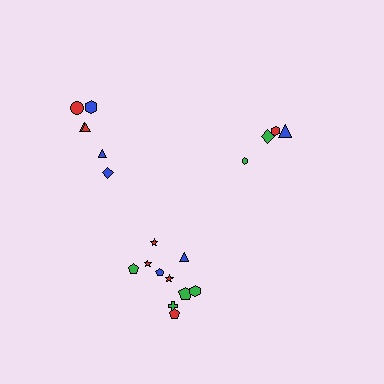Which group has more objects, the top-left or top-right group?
The top-left group.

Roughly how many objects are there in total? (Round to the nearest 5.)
Roughly 20 objects in total.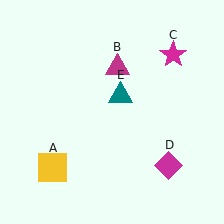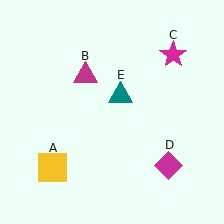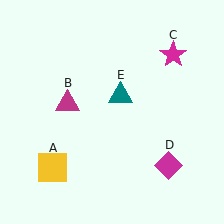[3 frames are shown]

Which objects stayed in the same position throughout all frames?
Yellow square (object A) and magenta star (object C) and magenta diamond (object D) and teal triangle (object E) remained stationary.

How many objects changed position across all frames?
1 object changed position: magenta triangle (object B).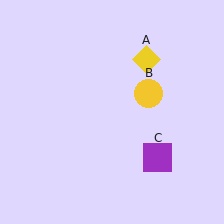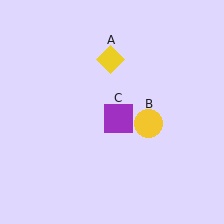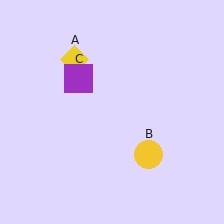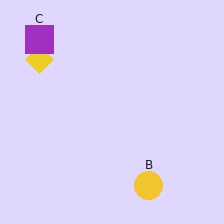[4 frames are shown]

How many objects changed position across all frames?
3 objects changed position: yellow diamond (object A), yellow circle (object B), purple square (object C).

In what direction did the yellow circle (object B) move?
The yellow circle (object B) moved down.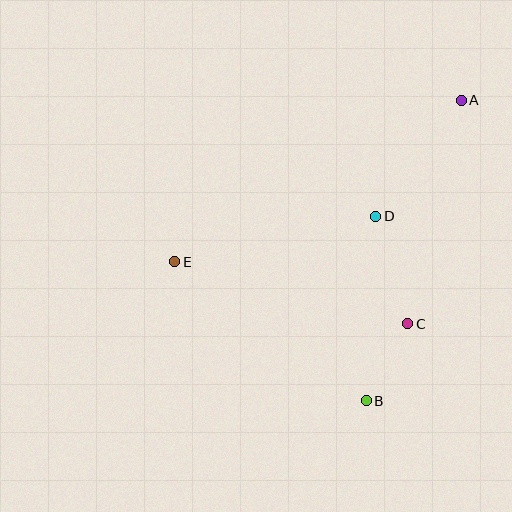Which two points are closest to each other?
Points B and C are closest to each other.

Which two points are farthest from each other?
Points A and E are farthest from each other.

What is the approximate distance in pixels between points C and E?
The distance between C and E is approximately 241 pixels.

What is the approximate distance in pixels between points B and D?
The distance between B and D is approximately 185 pixels.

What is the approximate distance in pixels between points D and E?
The distance between D and E is approximately 206 pixels.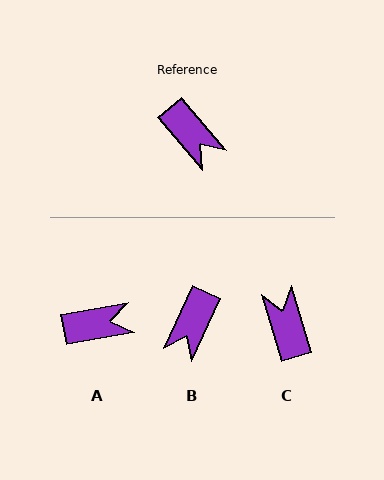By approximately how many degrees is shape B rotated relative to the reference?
Approximately 65 degrees clockwise.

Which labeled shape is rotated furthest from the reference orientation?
C, about 157 degrees away.